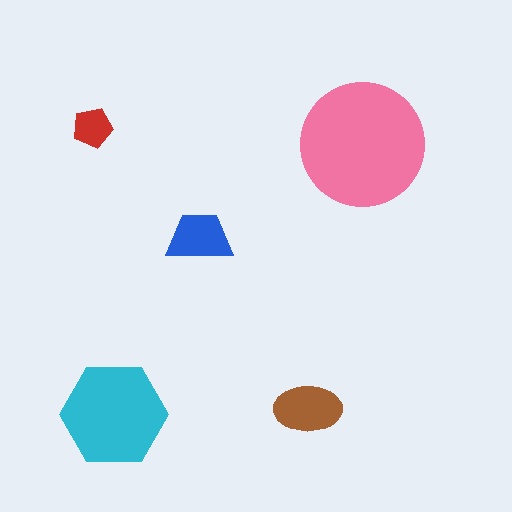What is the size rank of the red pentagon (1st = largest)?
5th.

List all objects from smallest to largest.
The red pentagon, the blue trapezoid, the brown ellipse, the cyan hexagon, the pink circle.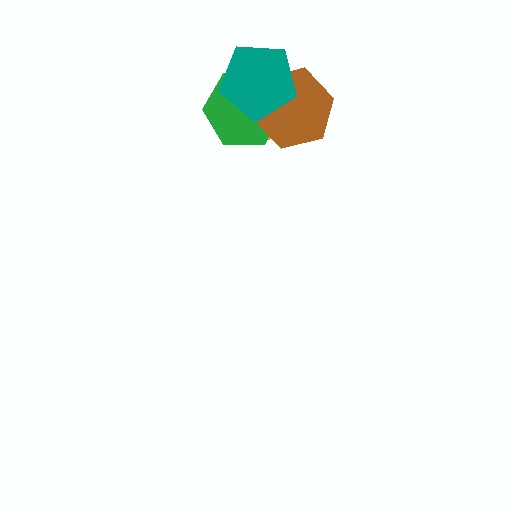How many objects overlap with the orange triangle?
3 objects overlap with the orange triangle.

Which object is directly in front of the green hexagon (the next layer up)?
The brown hexagon is directly in front of the green hexagon.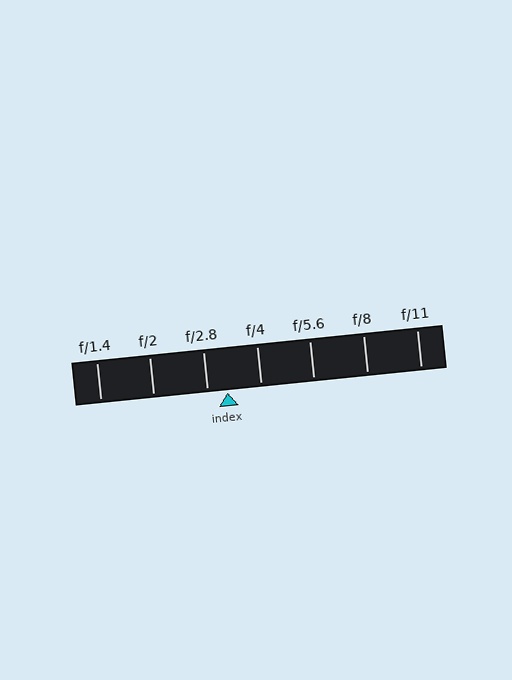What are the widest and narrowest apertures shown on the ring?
The widest aperture shown is f/1.4 and the narrowest is f/11.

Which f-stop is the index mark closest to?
The index mark is closest to f/2.8.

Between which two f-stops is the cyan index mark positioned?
The index mark is between f/2.8 and f/4.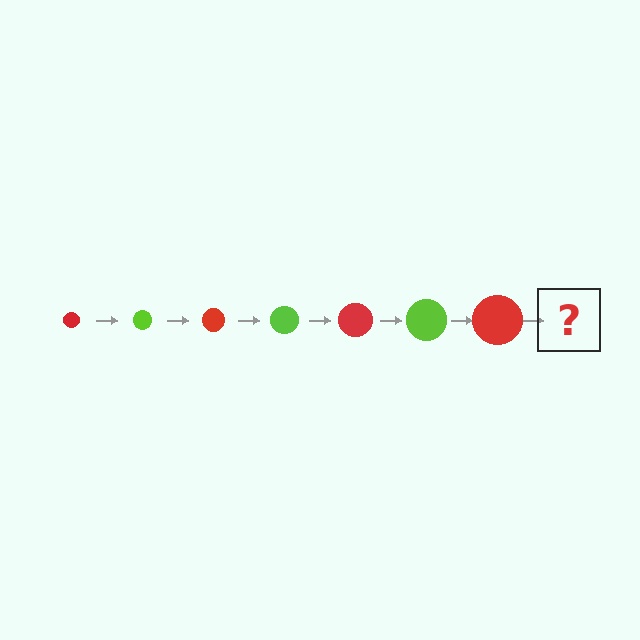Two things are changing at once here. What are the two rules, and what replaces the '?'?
The two rules are that the circle grows larger each step and the color cycles through red and lime. The '?' should be a lime circle, larger than the previous one.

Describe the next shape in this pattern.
It should be a lime circle, larger than the previous one.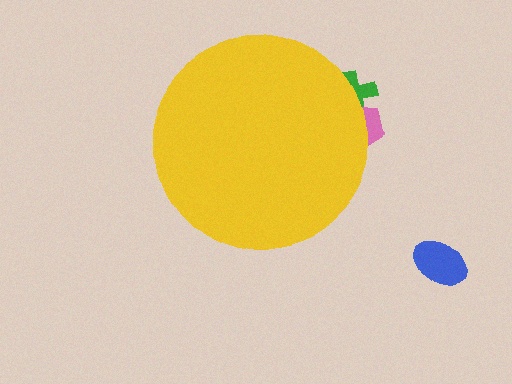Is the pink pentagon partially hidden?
Yes, the pink pentagon is partially hidden behind the yellow circle.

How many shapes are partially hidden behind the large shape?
2 shapes are partially hidden.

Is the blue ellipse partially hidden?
No, the blue ellipse is fully visible.